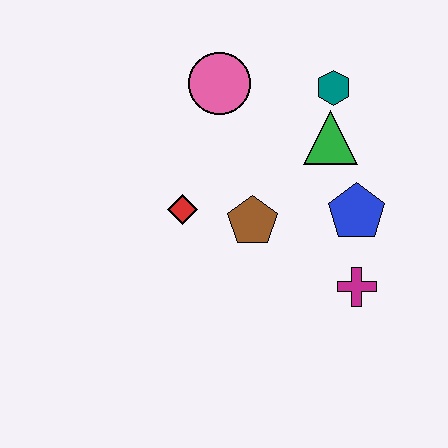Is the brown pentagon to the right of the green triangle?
No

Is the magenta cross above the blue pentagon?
No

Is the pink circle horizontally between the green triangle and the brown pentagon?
No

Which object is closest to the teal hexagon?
The green triangle is closest to the teal hexagon.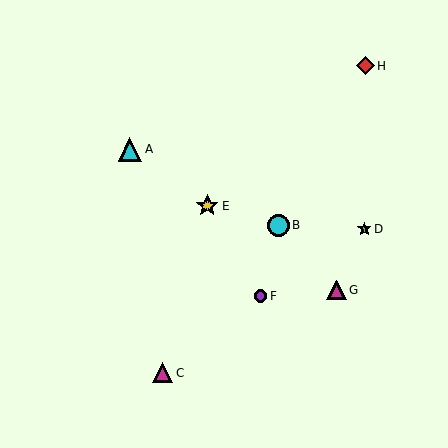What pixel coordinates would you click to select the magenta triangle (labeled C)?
Click at (163, 373) to select the magenta triangle C.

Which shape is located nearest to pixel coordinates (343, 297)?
The magenta triangle (labeled G) at (337, 290) is nearest to that location.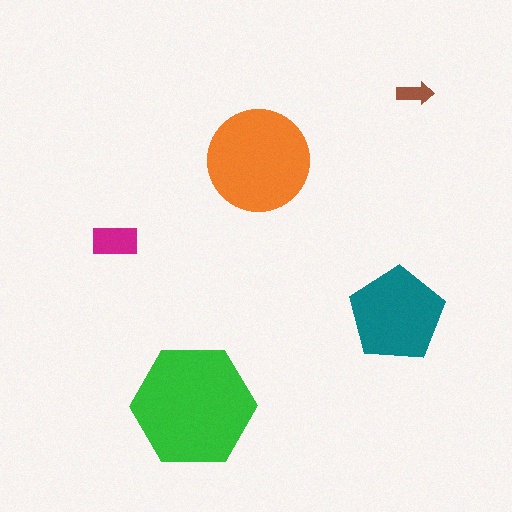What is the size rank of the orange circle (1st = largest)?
2nd.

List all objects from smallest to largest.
The brown arrow, the magenta rectangle, the teal pentagon, the orange circle, the green hexagon.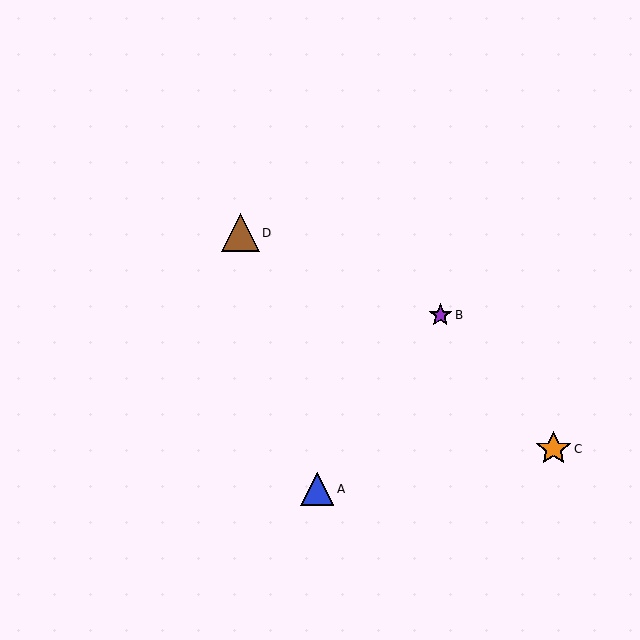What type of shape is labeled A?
Shape A is a blue triangle.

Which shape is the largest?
The brown triangle (labeled D) is the largest.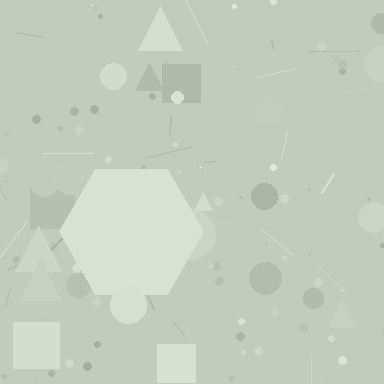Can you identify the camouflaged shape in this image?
The camouflaged shape is a hexagon.